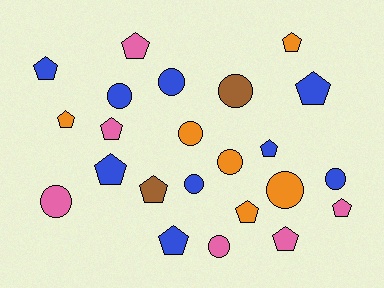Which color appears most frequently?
Blue, with 9 objects.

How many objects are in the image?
There are 23 objects.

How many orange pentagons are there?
There are 3 orange pentagons.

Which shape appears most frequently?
Pentagon, with 13 objects.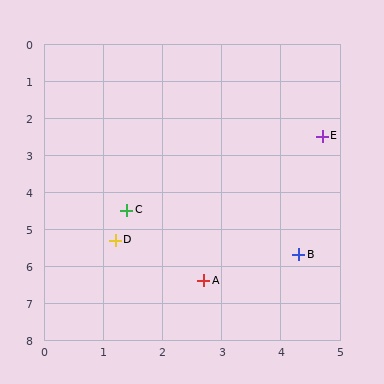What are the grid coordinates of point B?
Point B is at approximately (4.3, 5.7).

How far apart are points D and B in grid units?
Points D and B are about 3.1 grid units apart.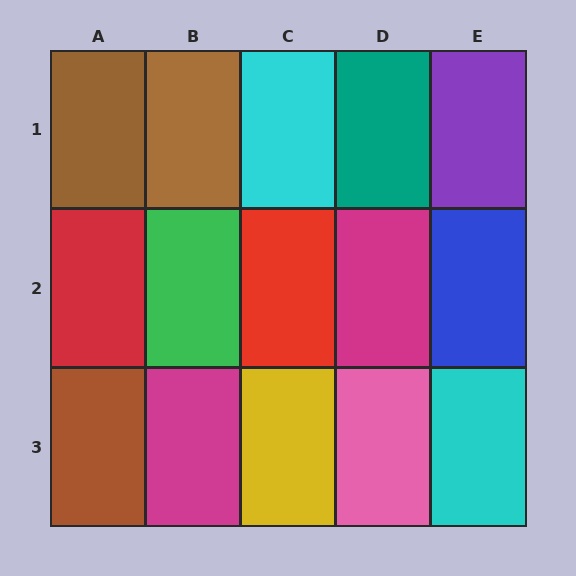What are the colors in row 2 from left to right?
Red, green, red, magenta, blue.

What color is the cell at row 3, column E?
Cyan.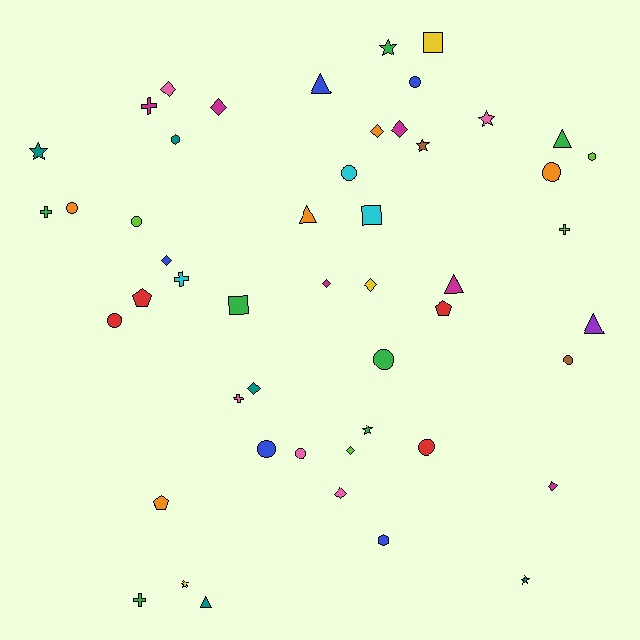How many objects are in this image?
There are 50 objects.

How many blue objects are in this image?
There are 5 blue objects.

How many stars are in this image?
There are 7 stars.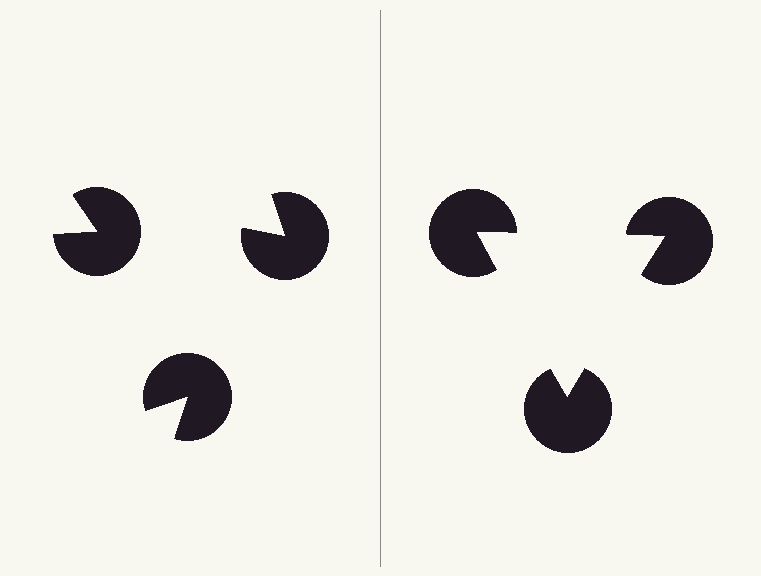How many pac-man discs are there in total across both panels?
6 — 3 on each side.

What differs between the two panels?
The pac-man discs are positioned identically on both sides; only the wedge orientations differ. On the right they align to a triangle; on the left they are misaligned.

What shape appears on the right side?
An illusory triangle.